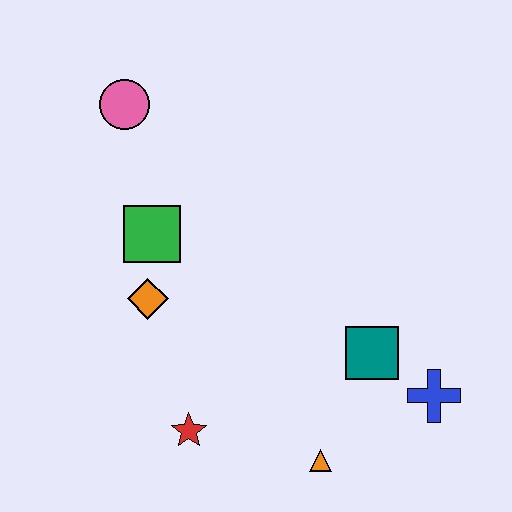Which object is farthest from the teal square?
The pink circle is farthest from the teal square.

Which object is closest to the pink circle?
The green square is closest to the pink circle.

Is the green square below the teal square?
No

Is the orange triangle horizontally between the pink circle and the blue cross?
Yes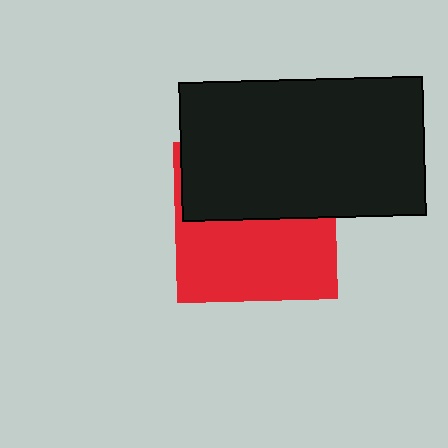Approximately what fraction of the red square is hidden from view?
Roughly 48% of the red square is hidden behind the black rectangle.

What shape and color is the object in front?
The object in front is a black rectangle.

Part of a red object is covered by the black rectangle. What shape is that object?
It is a square.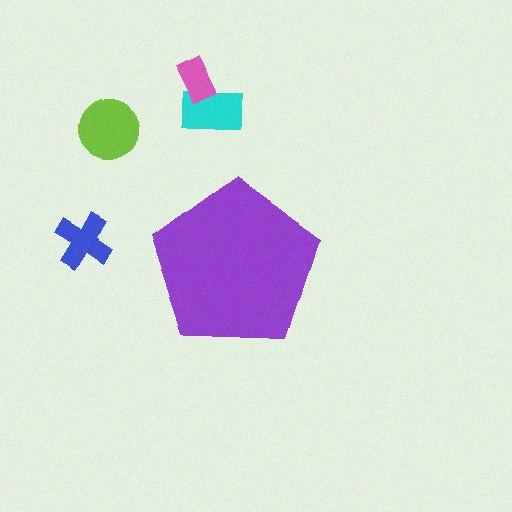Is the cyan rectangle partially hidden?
No, the cyan rectangle is fully visible.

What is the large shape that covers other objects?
A purple pentagon.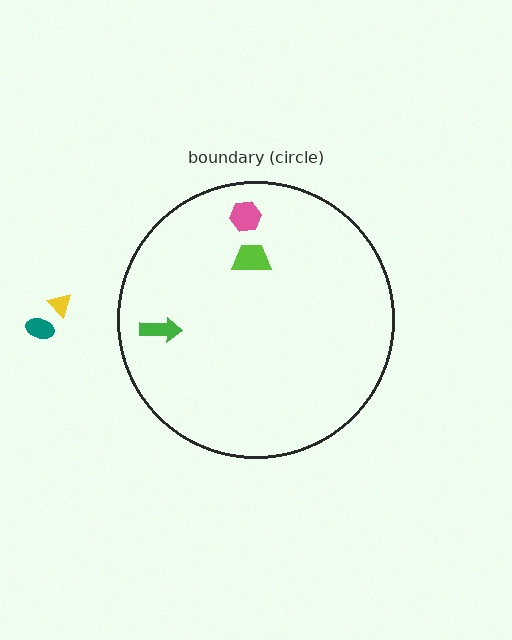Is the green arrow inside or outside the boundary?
Inside.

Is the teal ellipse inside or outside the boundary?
Outside.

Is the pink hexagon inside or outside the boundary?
Inside.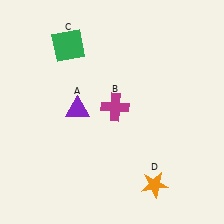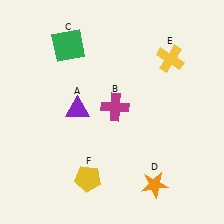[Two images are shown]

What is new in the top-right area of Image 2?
A yellow cross (E) was added in the top-right area of Image 2.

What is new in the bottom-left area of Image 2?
A yellow pentagon (F) was added in the bottom-left area of Image 2.